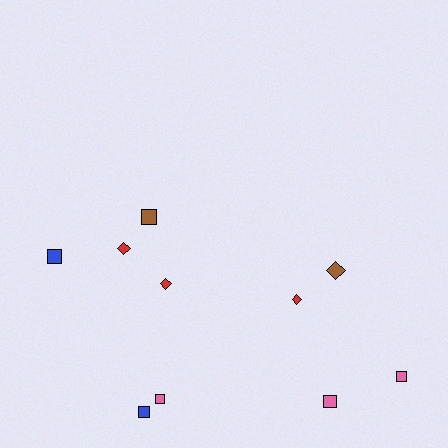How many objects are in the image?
There are 10 objects.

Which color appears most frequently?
Pink, with 3 objects.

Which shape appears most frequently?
Square, with 6 objects.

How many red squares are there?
There are no red squares.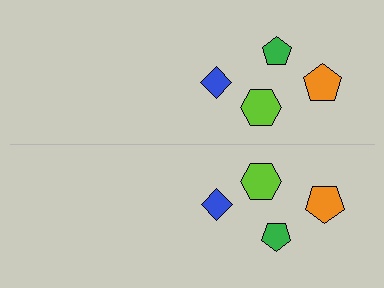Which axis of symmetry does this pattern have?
The pattern has a horizontal axis of symmetry running through the center of the image.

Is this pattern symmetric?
Yes, this pattern has bilateral (reflection) symmetry.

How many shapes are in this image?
There are 8 shapes in this image.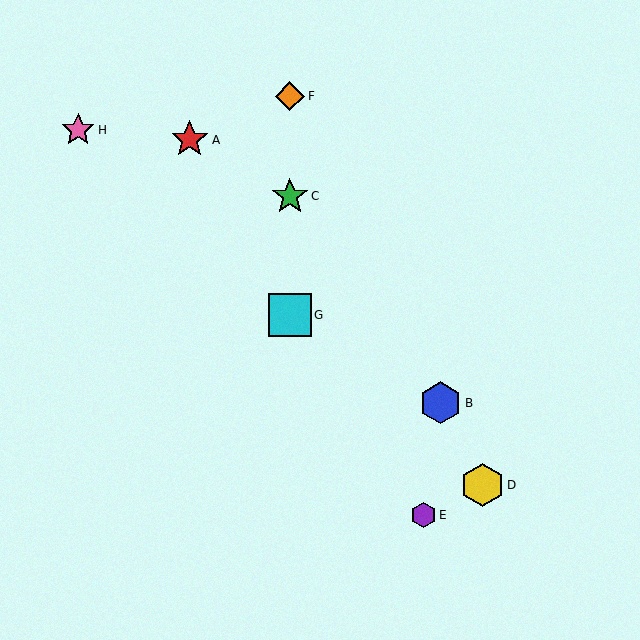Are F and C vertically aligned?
Yes, both are at x≈290.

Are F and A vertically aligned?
No, F is at x≈290 and A is at x≈190.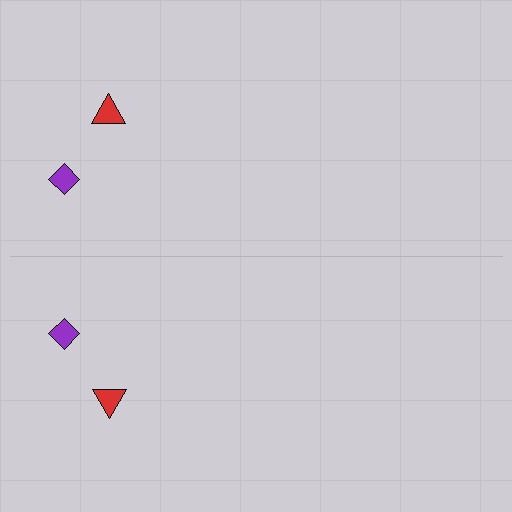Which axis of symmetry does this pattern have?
The pattern has a horizontal axis of symmetry running through the center of the image.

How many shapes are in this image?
There are 4 shapes in this image.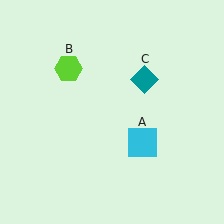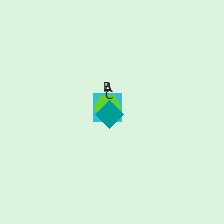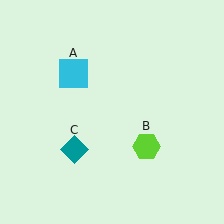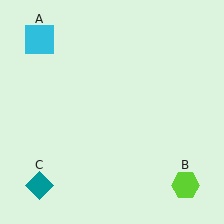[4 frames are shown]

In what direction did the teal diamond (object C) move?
The teal diamond (object C) moved down and to the left.